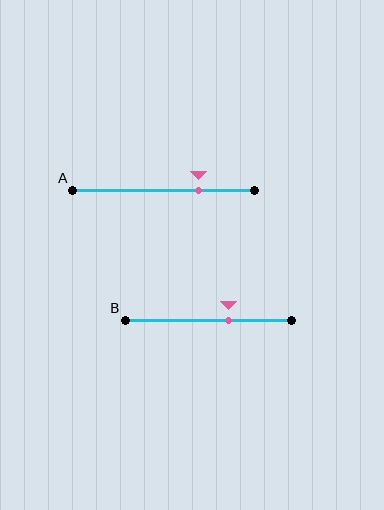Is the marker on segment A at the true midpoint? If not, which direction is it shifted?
No, the marker on segment A is shifted to the right by about 19% of the segment length.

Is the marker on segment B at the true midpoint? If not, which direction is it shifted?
No, the marker on segment B is shifted to the right by about 12% of the segment length.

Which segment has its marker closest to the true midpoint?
Segment B has its marker closest to the true midpoint.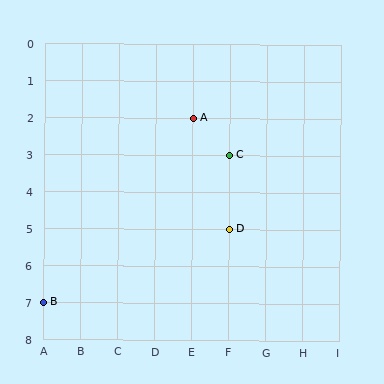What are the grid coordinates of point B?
Point B is at grid coordinates (A, 7).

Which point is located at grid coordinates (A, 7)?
Point B is at (A, 7).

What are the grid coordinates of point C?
Point C is at grid coordinates (F, 3).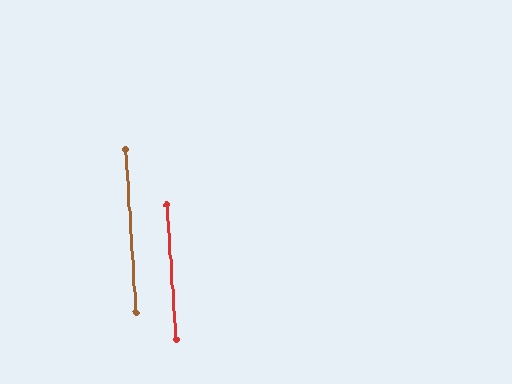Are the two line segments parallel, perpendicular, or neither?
Parallel — their directions differ by only 0.3°.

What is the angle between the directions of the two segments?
Approximately 0 degrees.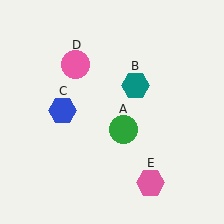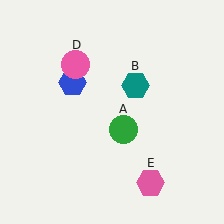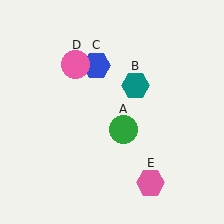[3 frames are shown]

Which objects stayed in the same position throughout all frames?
Green circle (object A) and teal hexagon (object B) and pink circle (object D) and pink hexagon (object E) remained stationary.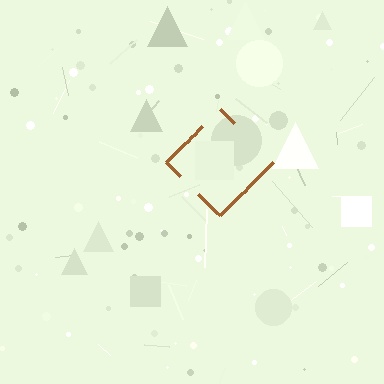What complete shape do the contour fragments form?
The contour fragments form a diamond.